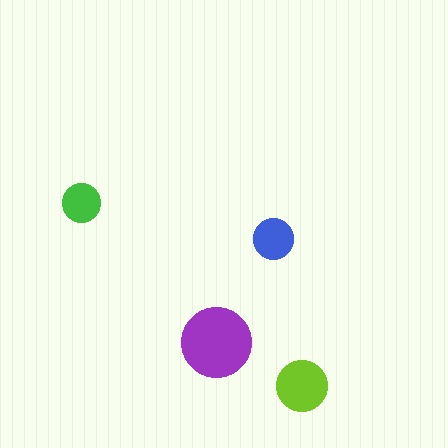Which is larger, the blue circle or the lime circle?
The lime one.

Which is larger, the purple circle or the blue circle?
The purple one.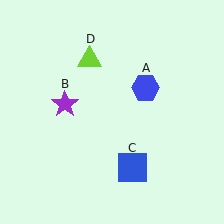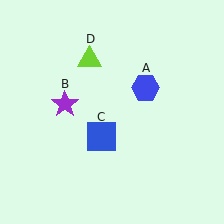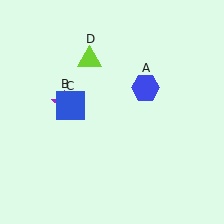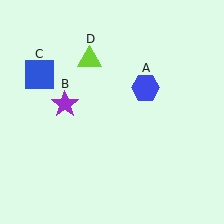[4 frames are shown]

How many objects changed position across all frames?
1 object changed position: blue square (object C).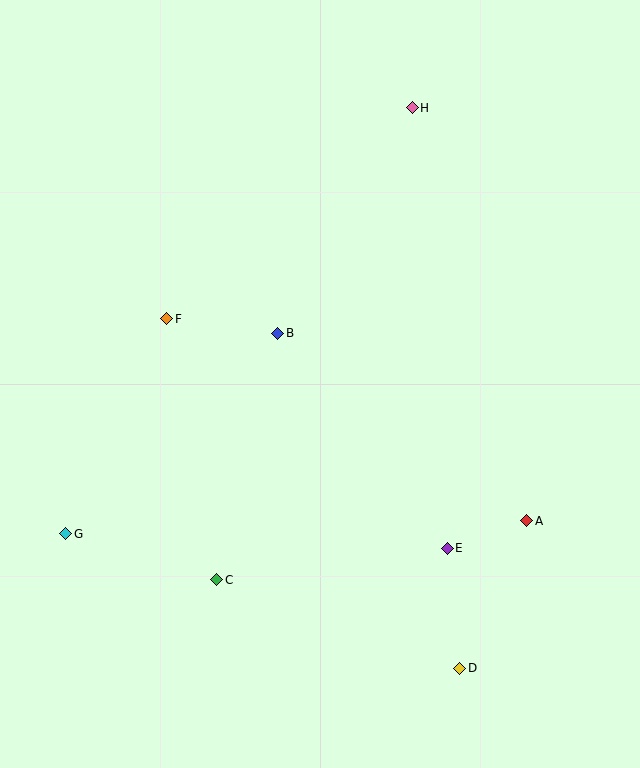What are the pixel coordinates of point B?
Point B is at (278, 333).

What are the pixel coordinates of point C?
Point C is at (217, 580).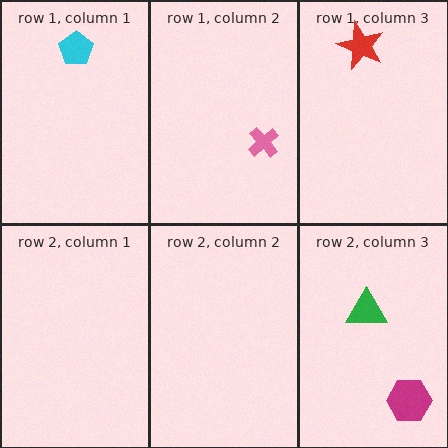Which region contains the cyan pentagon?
The row 1, column 1 region.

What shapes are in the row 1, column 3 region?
The red star.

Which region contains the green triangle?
The row 2, column 3 region.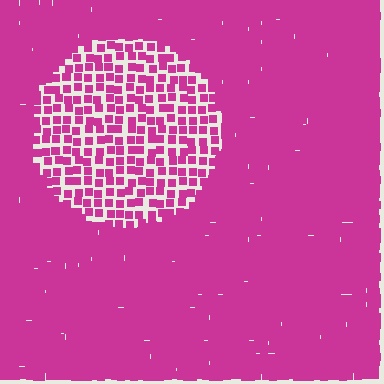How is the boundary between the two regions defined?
The boundary is defined by a change in element density (approximately 2.5x ratio). All elements are the same color, size, and shape.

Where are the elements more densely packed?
The elements are more densely packed outside the circle boundary.